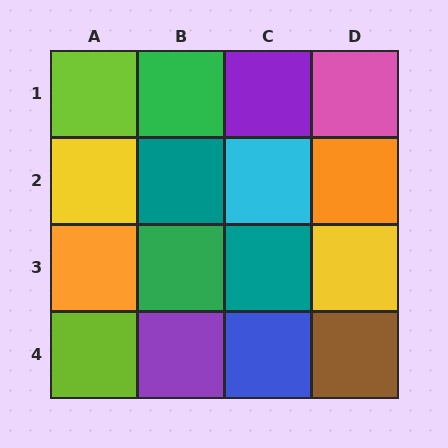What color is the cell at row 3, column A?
Orange.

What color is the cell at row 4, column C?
Blue.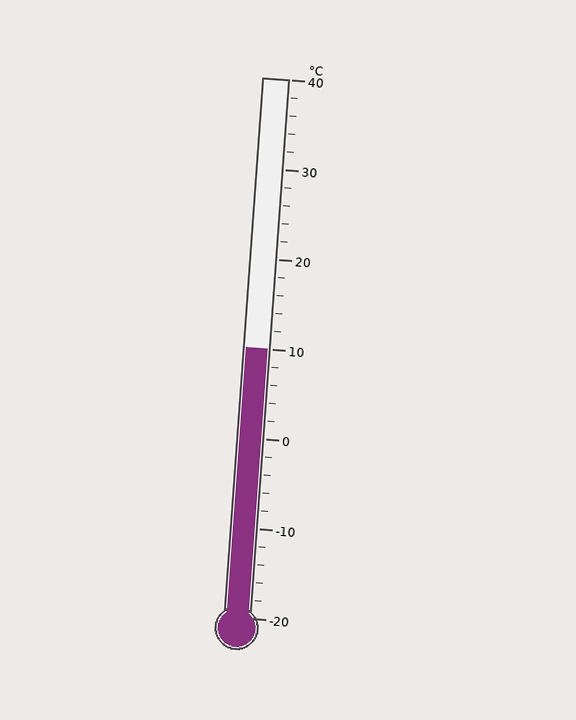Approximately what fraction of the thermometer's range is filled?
The thermometer is filled to approximately 50% of its range.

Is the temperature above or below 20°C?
The temperature is below 20°C.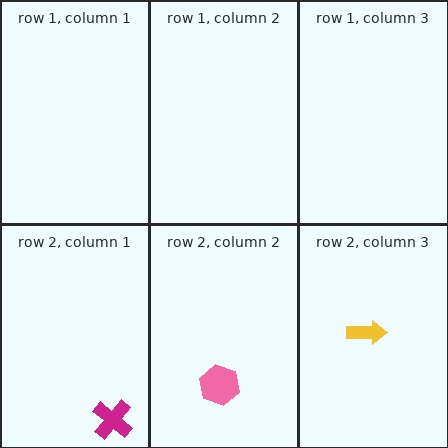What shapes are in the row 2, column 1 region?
The magenta cross.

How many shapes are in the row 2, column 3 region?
1.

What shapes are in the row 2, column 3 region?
The yellow arrow.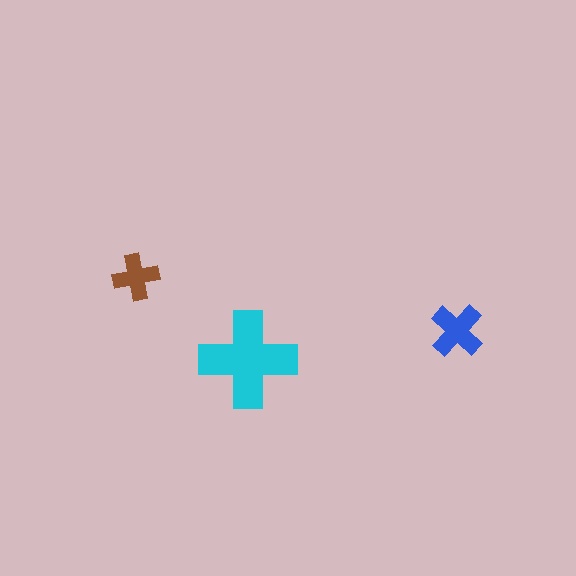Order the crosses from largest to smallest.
the cyan one, the blue one, the brown one.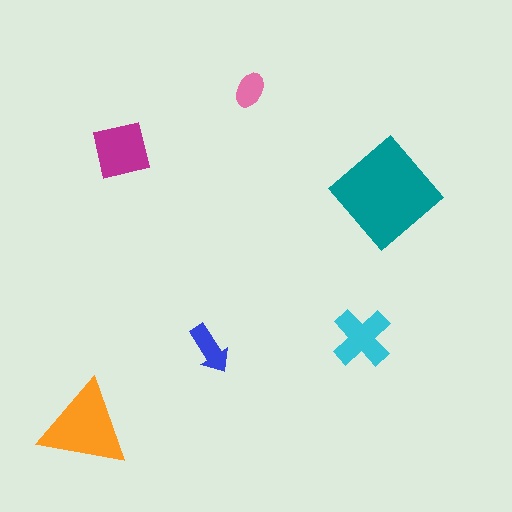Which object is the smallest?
The pink ellipse.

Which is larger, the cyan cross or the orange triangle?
The orange triangle.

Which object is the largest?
The teal diamond.